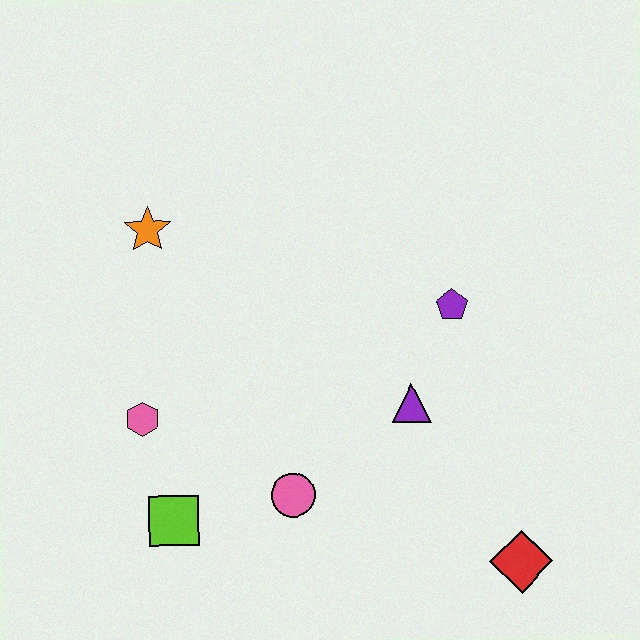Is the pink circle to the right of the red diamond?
No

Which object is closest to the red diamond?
The purple triangle is closest to the red diamond.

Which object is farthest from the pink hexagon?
The red diamond is farthest from the pink hexagon.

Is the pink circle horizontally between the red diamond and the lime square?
Yes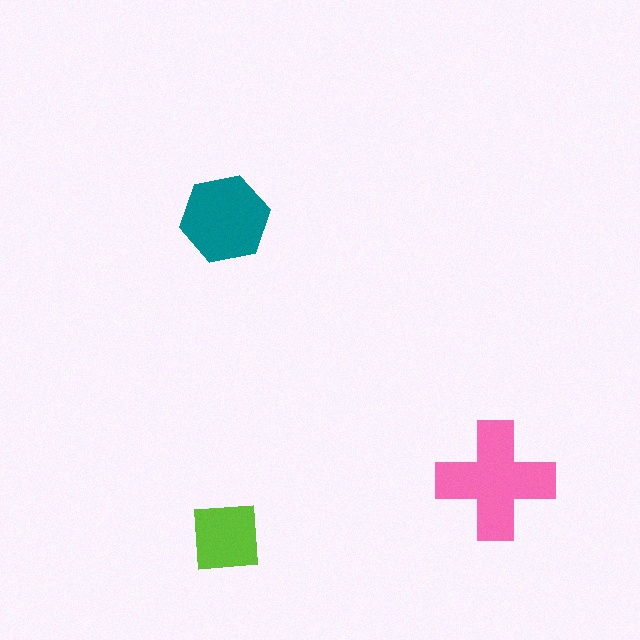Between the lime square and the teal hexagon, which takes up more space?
The teal hexagon.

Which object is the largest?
The pink cross.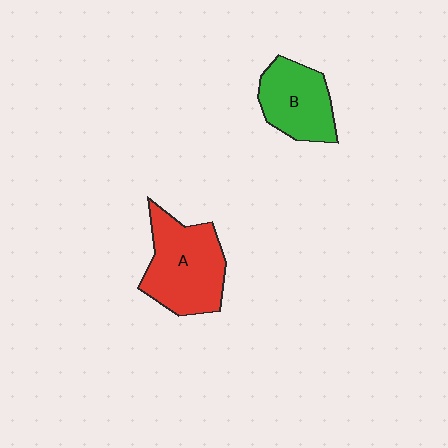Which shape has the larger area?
Shape A (red).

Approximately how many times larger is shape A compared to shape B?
Approximately 1.3 times.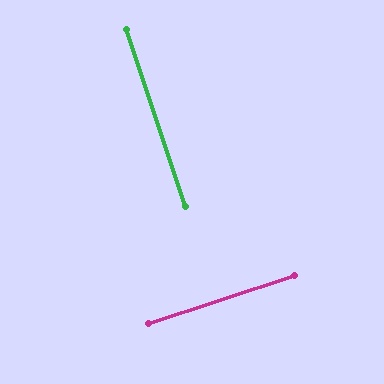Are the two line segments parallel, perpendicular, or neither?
Perpendicular — they meet at approximately 90°.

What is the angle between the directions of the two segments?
Approximately 90 degrees.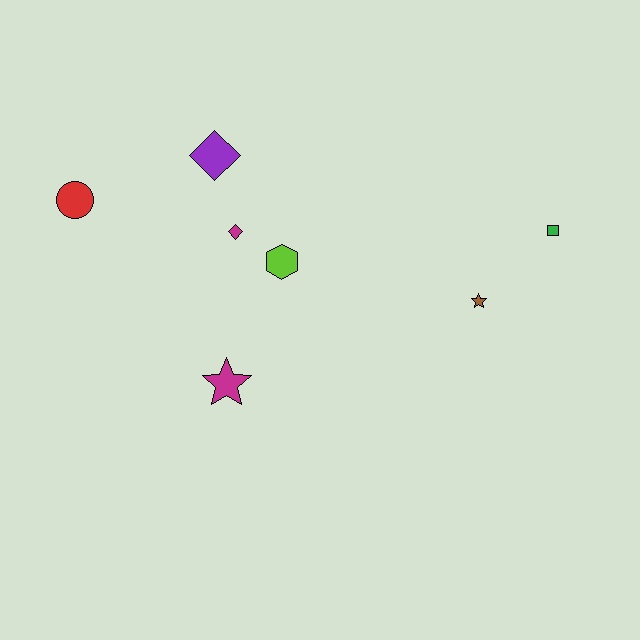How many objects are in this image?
There are 7 objects.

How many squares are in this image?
There is 1 square.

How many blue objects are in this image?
There are no blue objects.